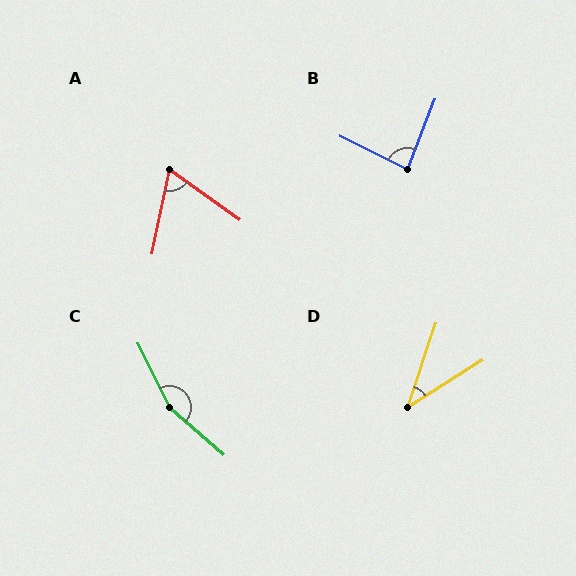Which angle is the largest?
C, at approximately 157 degrees.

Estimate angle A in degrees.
Approximately 66 degrees.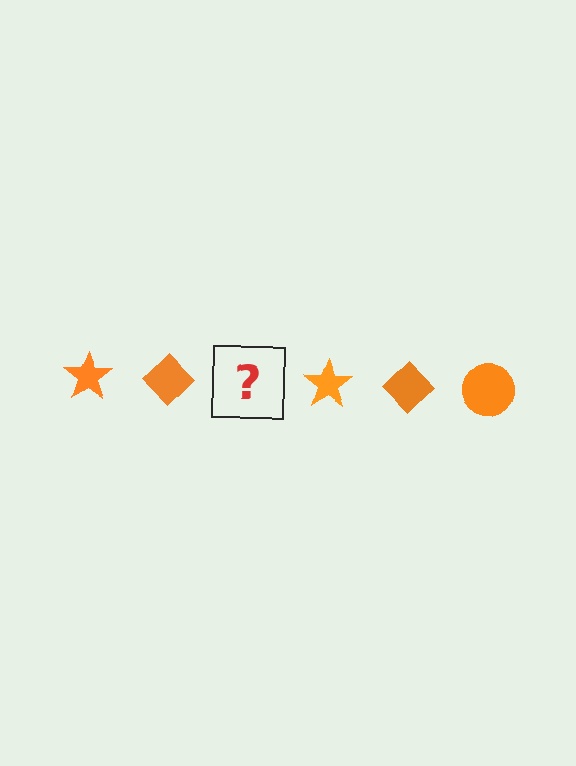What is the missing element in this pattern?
The missing element is an orange circle.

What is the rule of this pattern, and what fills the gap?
The rule is that the pattern cycles through star, diamond, circle shapes in orange. The gap should be filled with an orange circle.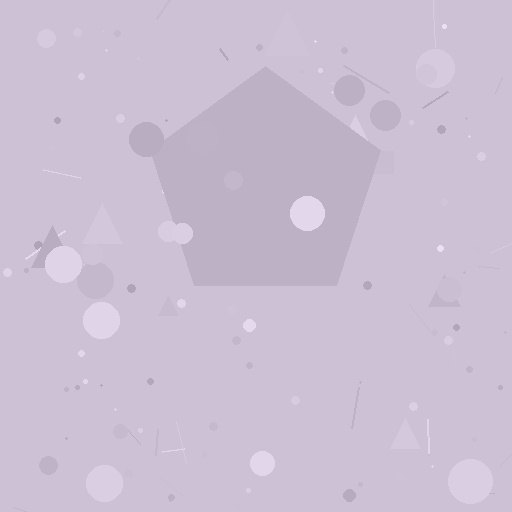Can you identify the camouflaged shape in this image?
The camouflaged shape is a pentagon.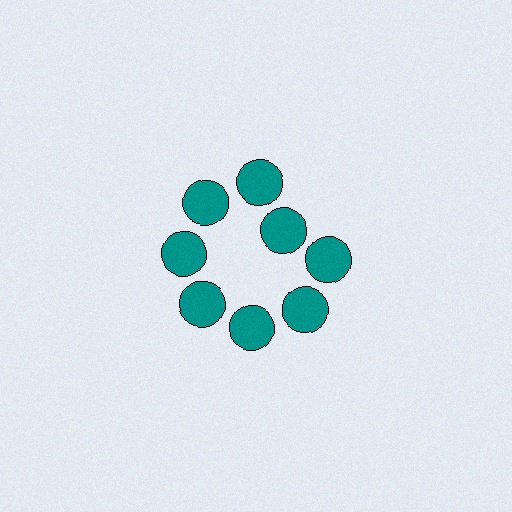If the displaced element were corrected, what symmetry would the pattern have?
It would have 8-fold rotational symmetry — the pattern would map onto itself every 45 degrees.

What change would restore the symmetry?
The symmetry would be restored by moving it outward, back onto the ring so that all 8 circles sit at equal angles and equal distance from the center.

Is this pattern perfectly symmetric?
No. The 8 teal circles are arranged in a ring, but one element near the 2 o'clock position is pulled inward toward the center, breaking the 8-fold rotational symmetry.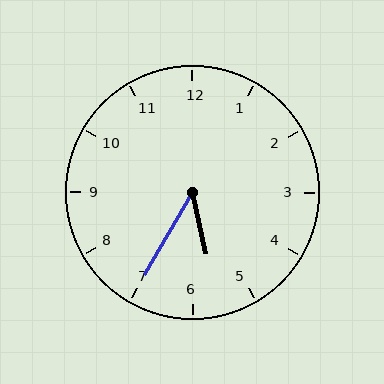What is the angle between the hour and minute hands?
Approximately 42 degrees.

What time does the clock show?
5:35.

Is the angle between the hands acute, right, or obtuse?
It is acute.